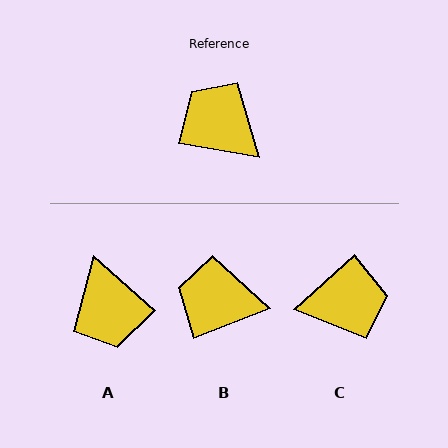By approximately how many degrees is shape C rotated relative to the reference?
Approximately 128 degrees clockwise.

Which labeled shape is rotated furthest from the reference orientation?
A, about 148 degrees away.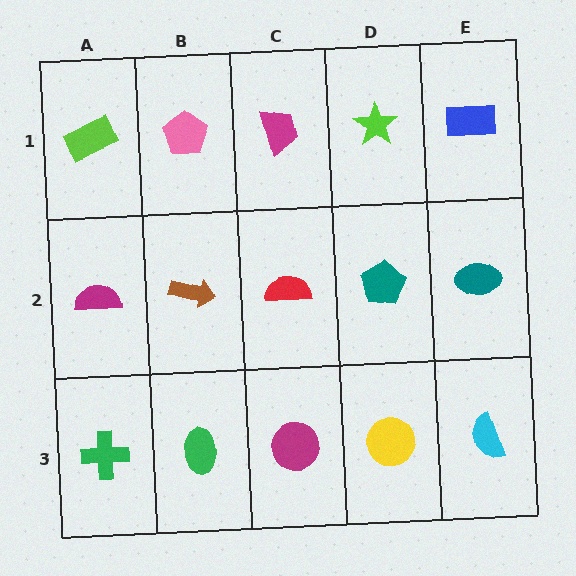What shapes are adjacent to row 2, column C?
A magenta trapezoid (row 1, column C), a magenta circle (row 3, column C), a brown arrow (row 2, column B), a teal pentagon (row 2, column D).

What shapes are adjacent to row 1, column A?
A magenta semicircle (row 2, column A), a pink pentagon (row 1, column B).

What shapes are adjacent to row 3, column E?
A teal ellipse (row 2, column E), a yellow circle (row 3, column D).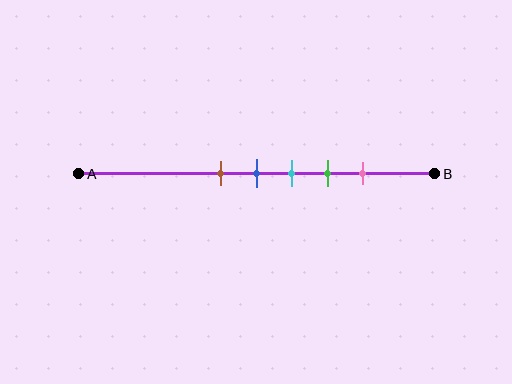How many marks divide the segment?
There are 5 marks dividing the segment.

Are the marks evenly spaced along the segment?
Yes, the marks are approximately evenly spaced.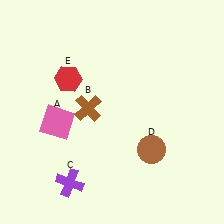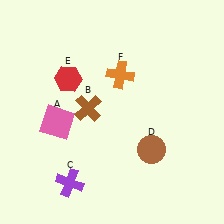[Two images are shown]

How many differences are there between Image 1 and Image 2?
There is 1 difference between the two images.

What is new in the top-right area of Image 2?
An orange cross (F) was added in the top-right area of Image 2.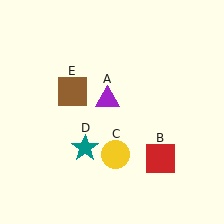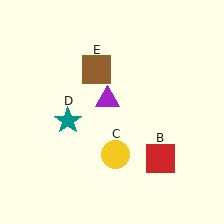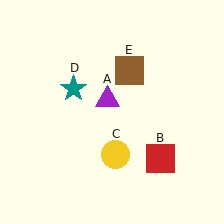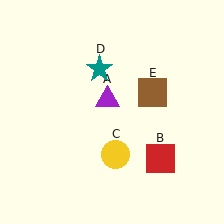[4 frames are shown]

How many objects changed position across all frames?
2 objects changed position: teal star (object D), brown square (object E).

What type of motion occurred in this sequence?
The teal star (object D), brown square (object E) rotated clockwise around the center of the scene.